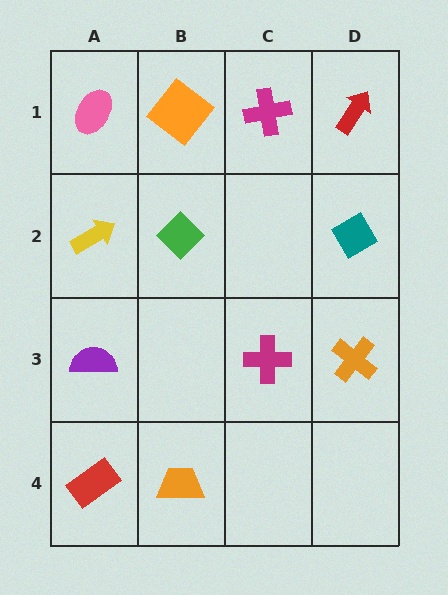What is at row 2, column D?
A teal diamond.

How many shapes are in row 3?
3 shapes.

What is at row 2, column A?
A yellow arrow.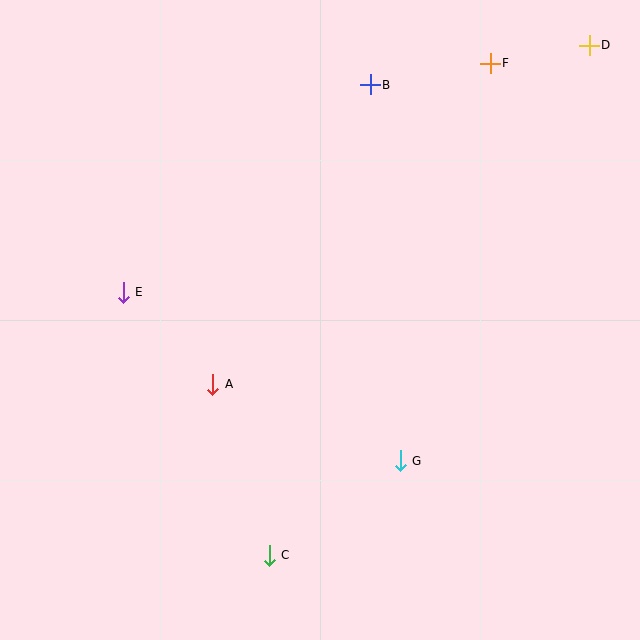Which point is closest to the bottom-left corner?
Point C is closest to the bottom-left corner.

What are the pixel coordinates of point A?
Point A is at (213, 384).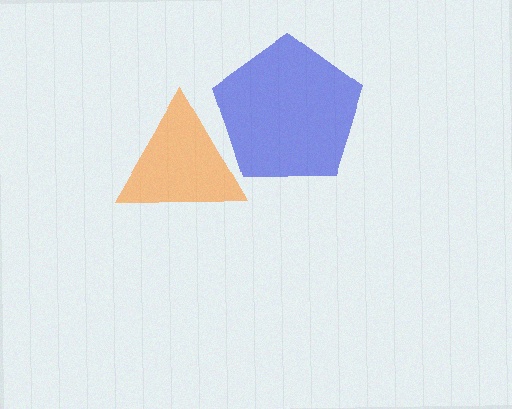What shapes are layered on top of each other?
The layered shapes are: a blue pentagon, an orange triangle.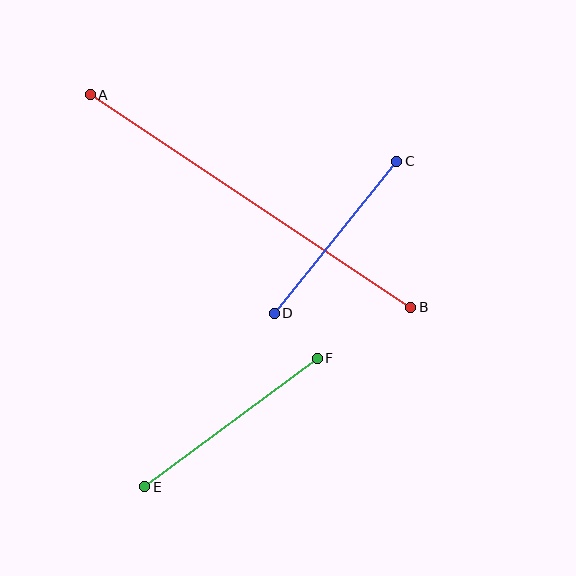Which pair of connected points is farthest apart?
Points A and B are farthest apart.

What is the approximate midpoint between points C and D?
The midpoint is at approximately (335, 237) pixels.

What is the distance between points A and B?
The distance is approximately 385 pixels.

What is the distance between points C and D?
The distance is approximately 195 pixels.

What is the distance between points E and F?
The distance is approximately 215 pixels.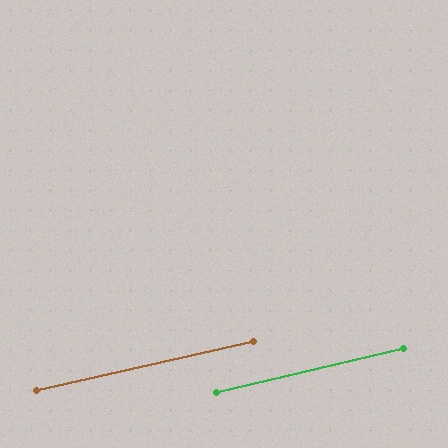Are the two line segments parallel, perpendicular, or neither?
Parallel — their directions differ by only 0.5°.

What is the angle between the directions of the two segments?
Approximately 0 degrees.